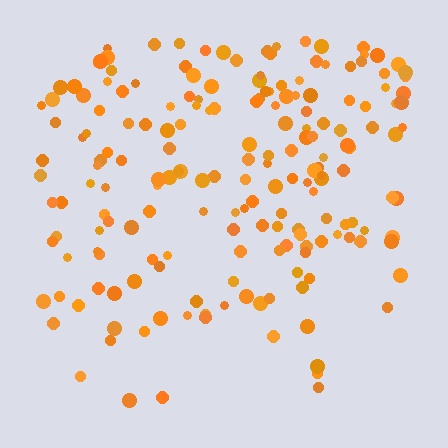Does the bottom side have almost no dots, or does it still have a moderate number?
Still a moderate number, just noticeably fewer than the top.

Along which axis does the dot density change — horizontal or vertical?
Vertical.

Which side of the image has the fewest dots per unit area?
The bottom.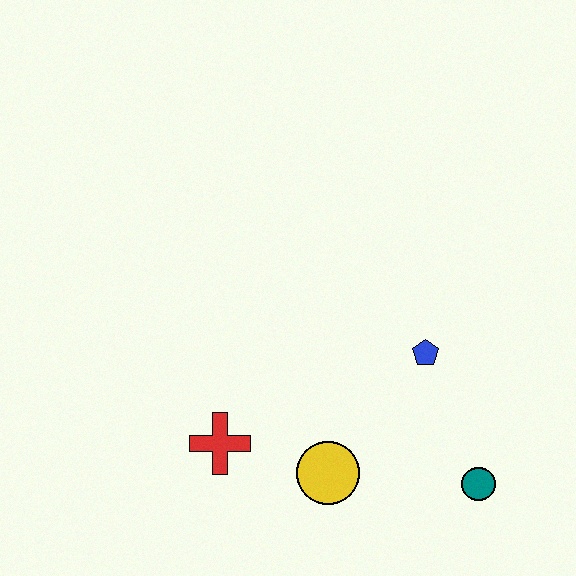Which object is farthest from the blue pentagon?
The red cross is farthest from the blue pentagon.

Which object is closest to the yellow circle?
The red cross is closest to the yellow circle.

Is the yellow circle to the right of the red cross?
Yes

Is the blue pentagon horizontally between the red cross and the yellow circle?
No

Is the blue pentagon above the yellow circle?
Yes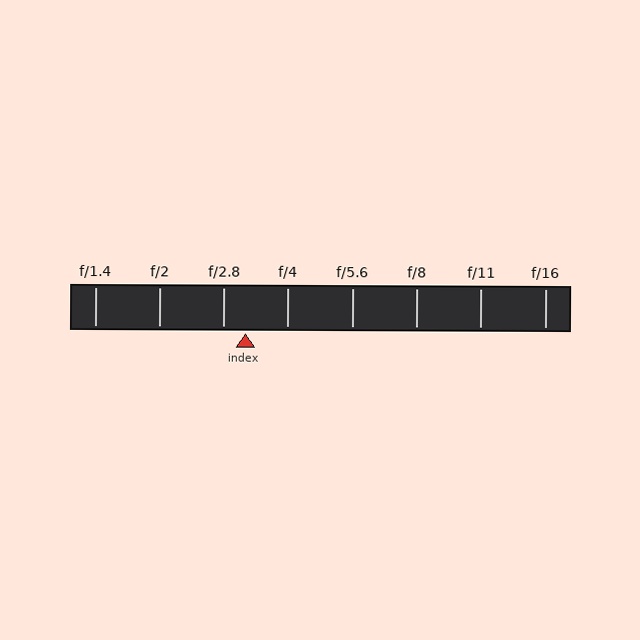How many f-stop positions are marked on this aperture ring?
There are 8 f-stop positions marked.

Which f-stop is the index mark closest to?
The index mark is closest to f/2.8.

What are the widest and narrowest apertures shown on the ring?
The widest aperture shown is f/1.4 and the narrowest is f/16.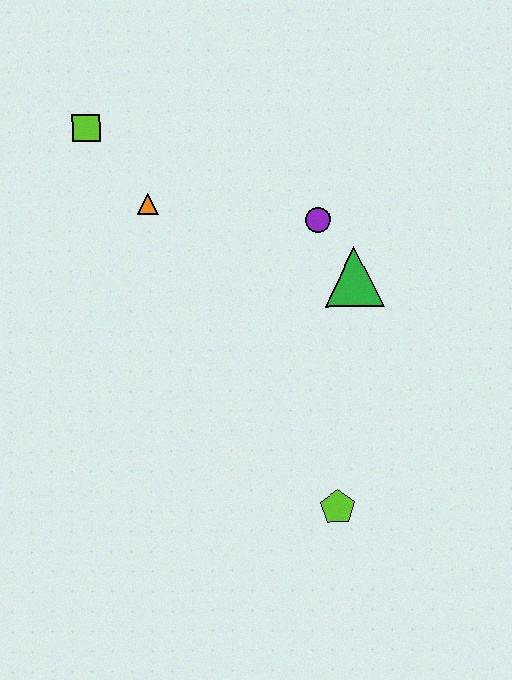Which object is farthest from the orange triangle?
The lime pentagon is farthest from the orange triangle.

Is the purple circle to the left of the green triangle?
Yes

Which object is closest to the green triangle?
The purple circle is closest to the green triangle.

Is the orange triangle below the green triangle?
No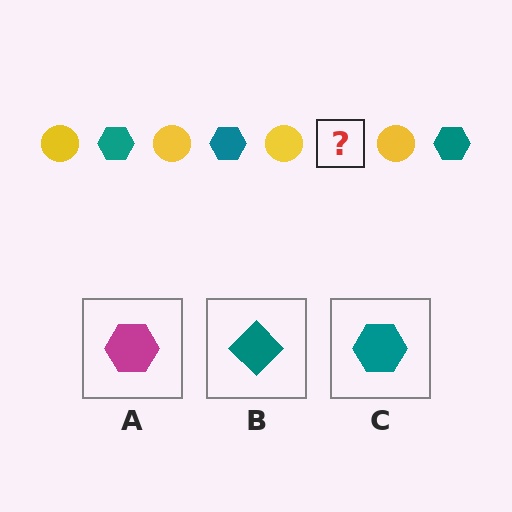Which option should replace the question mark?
Option C.